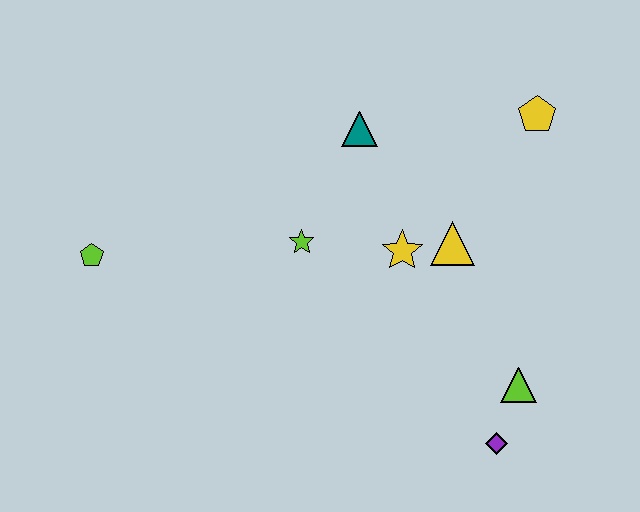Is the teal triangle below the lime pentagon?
No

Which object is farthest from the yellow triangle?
The lime pentagon is farthest from the yellow triangle.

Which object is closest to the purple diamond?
The lime triangle is closest to the purple diamond.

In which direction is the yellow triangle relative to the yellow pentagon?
The yellow triangle is below the yellow pentagon.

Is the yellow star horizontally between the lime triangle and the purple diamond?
No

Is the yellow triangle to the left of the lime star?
No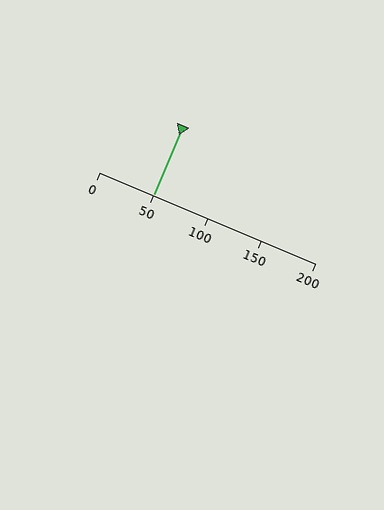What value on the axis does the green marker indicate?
The marker indicates approximately 50.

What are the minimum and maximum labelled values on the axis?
The axis runs from 0 to 200.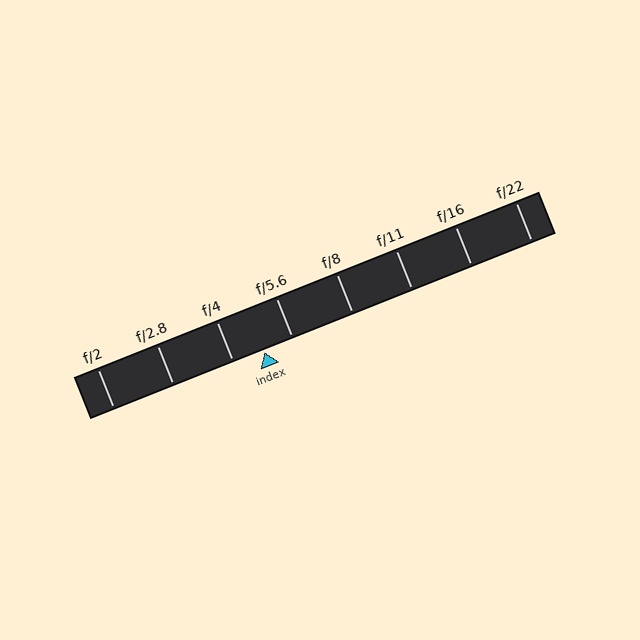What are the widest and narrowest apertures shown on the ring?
The widest aperture shown is f/2 and the narrowest is f/22.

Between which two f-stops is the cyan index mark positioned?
The index mark is between f/4 and f/5.6.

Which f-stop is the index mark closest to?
The index mark is closest to f/5.6.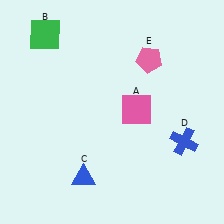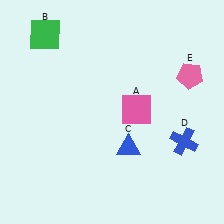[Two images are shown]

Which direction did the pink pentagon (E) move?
The pink pentagon (E) moved right.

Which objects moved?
The objects that moved are: the blue triangle (C), the pink pentagon (E).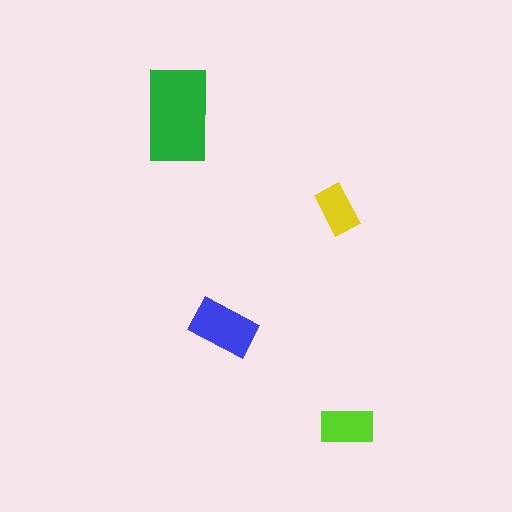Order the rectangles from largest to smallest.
the green one, the blue one, the lime one, the yellow one.